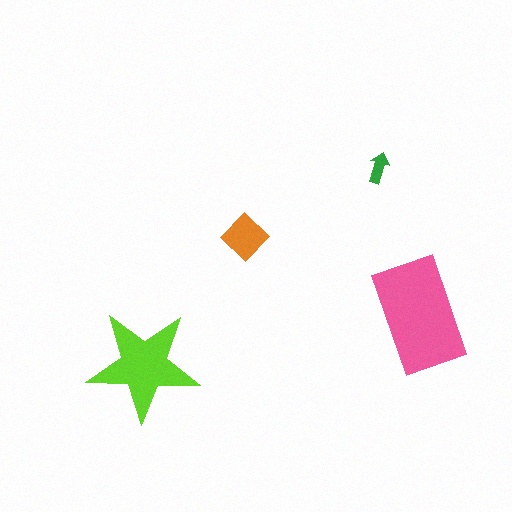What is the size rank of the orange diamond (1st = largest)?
3rd.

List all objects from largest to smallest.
The pink rectangle, the lime star, the orange diamond, the green arrow.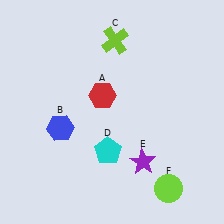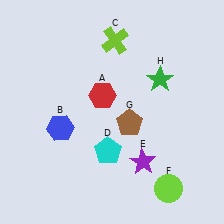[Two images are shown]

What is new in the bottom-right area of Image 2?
A brown pentagon (G) was added in the bottom-right area of Image 2.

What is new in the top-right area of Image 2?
A green star (H) was added in the top-right area of Image 2.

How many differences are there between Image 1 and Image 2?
There are 2 differences between the two images.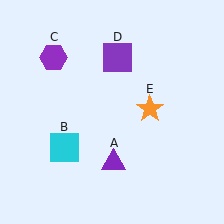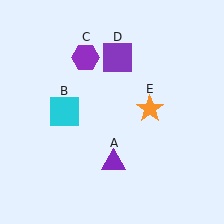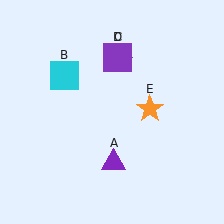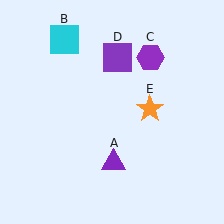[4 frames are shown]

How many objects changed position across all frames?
2 objects changed position: cyan square (object B), purple hexagon (object C).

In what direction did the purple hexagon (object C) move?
The purple hexagon (object C) moved right.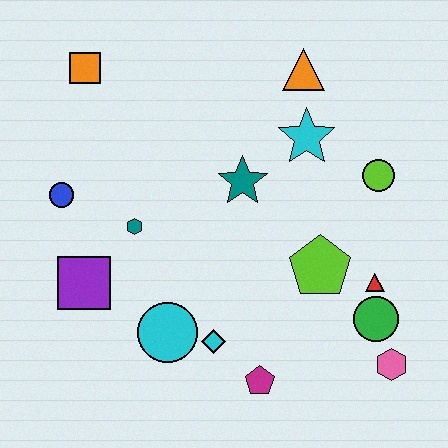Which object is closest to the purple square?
The teal hexagon is closest to the purple square.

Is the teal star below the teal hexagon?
No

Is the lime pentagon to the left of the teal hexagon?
No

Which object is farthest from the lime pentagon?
The orange square is farthest from the lime pentagon.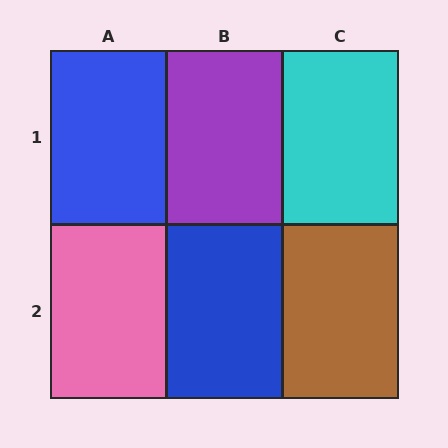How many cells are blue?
2 cells are blue.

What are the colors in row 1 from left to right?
Blue, purple, cyan.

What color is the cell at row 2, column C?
Brown.